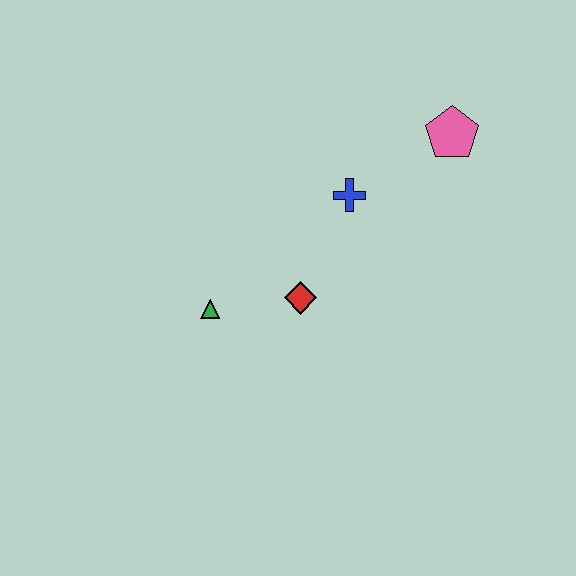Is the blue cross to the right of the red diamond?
Yes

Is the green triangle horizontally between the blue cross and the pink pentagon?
No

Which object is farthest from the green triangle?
The pink pentagon is farthest from the green triangle.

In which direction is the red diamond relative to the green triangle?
The red diamond is to the right of the green triangle.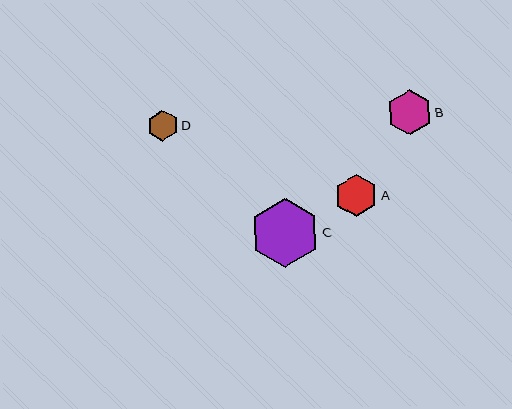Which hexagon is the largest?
Hexagon C is the largest with a size of approximately 69 pixels.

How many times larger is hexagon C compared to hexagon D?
Hexagon C is approximately 2.3 times the size of hexagon D.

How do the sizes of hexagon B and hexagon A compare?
Hexagon B and hexagon A are approximately the same size.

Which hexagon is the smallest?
Hexagon D is the smallest with a size of approximately 31 pixels.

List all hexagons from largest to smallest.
From largest to smallest: C, B, A, D.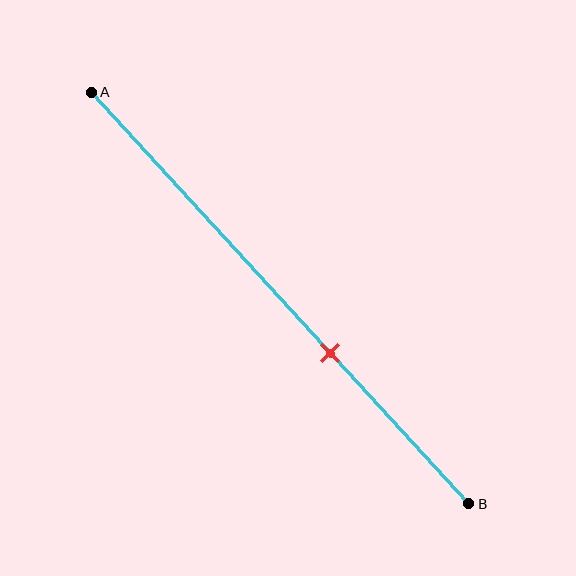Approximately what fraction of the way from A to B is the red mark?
The red mark is approximately 65% of the way from A to B.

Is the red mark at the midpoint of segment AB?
No, the mark is at about 65% from A, not at the 50% midpoint.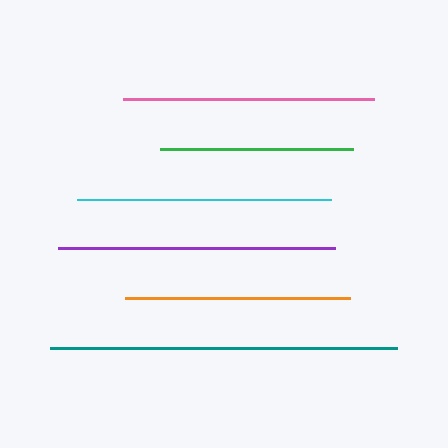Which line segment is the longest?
The teal line is the longest at approximately 348 pixels.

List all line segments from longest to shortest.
From longest to shortest: teal, purple, cyan, pink, orange, green.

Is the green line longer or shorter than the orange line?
The orange line is longer than the green line.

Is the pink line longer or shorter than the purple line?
The purple line is longer than the pink line.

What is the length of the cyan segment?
The cyan segment is approximately 254 pixels long.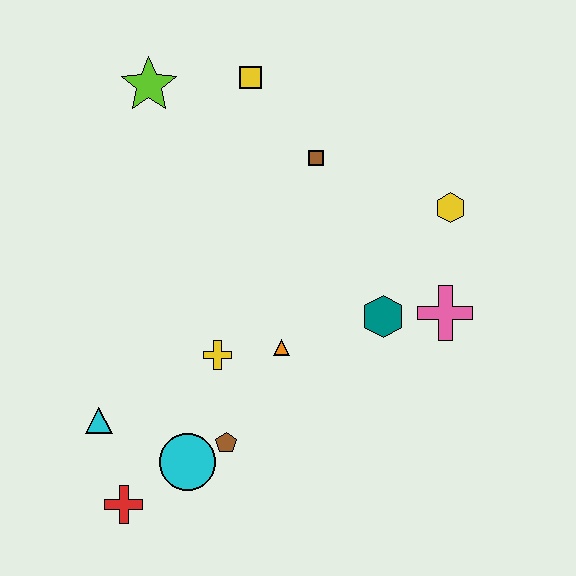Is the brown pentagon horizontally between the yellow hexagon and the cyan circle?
Yes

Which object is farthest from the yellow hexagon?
The red cross is farthest from the yellow hexagon.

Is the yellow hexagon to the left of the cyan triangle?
No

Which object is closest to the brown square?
The yellow square is closest to the brown square.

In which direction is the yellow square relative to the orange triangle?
The yellow square is above the orange triangle.